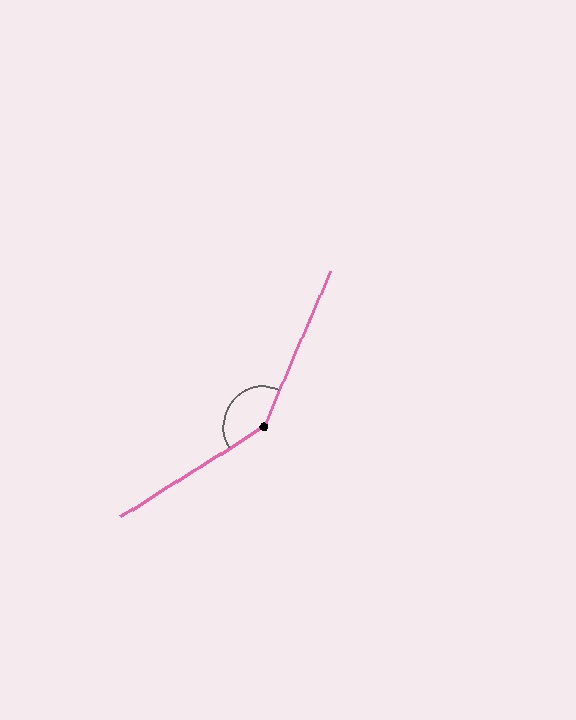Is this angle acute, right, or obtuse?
It is obtuse.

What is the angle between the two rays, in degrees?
Approximately 145 degrees.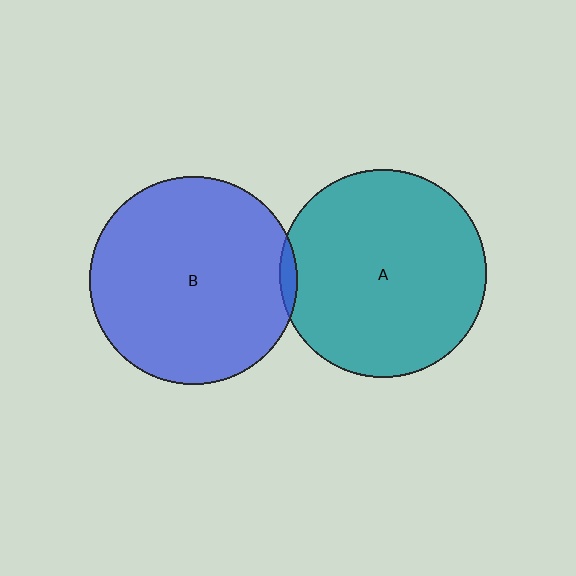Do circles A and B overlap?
Yes.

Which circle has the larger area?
Circle B (blue).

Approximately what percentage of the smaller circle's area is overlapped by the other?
Approximately 5%.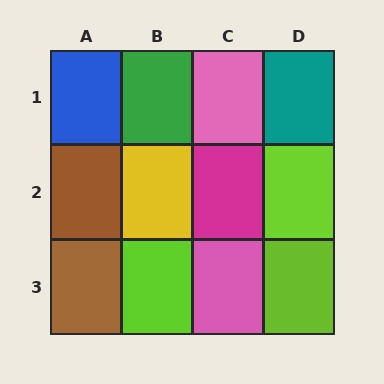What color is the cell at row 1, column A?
Blue.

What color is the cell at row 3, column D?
Lime.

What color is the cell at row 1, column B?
Green.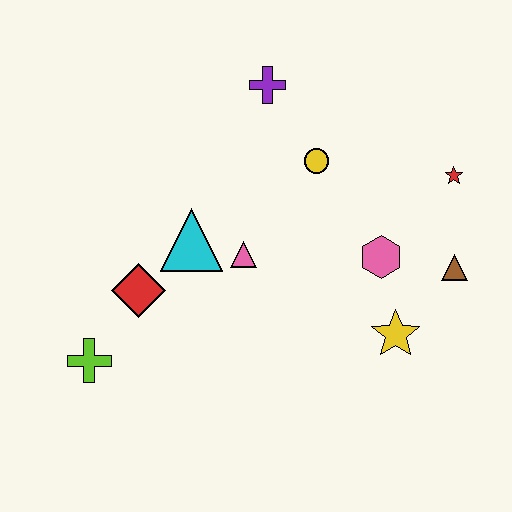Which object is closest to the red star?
The brown triangle is closest to the red star.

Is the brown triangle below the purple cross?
Yes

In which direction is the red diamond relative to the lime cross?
The red diamond is above the lime cross.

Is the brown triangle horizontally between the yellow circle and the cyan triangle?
No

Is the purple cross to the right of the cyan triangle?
Yes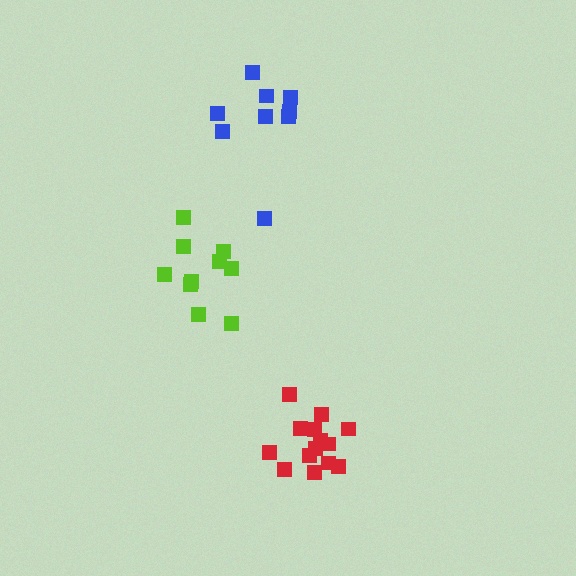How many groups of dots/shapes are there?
There are 3 groups.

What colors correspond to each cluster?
The clusters are colored: blue, red, lime.